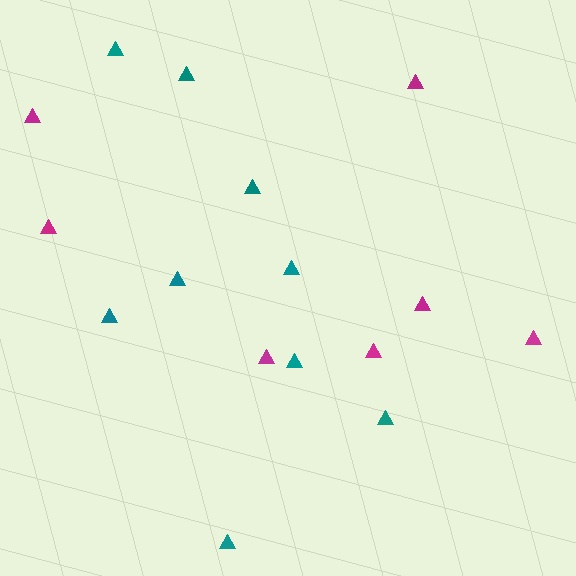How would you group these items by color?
There are 2 groups: one group of magenta triangles (7) and one group of teal triangles (9).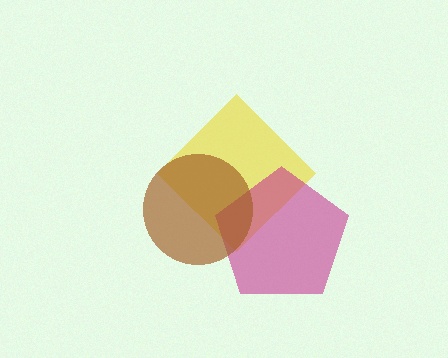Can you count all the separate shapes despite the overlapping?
Yes, there are 3 separate shapes.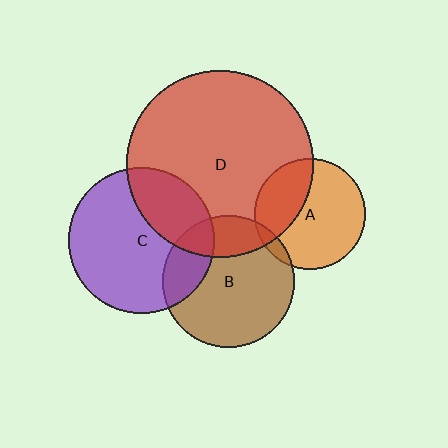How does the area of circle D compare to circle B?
Approximately 2.0 times.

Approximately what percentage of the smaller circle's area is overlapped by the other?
Approximately 20%.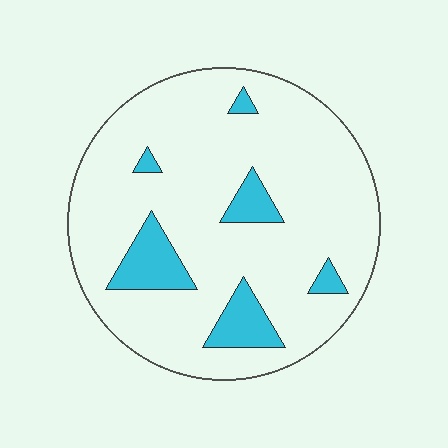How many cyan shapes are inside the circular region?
6.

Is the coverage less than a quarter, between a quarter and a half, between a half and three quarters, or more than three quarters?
Less than a quarter.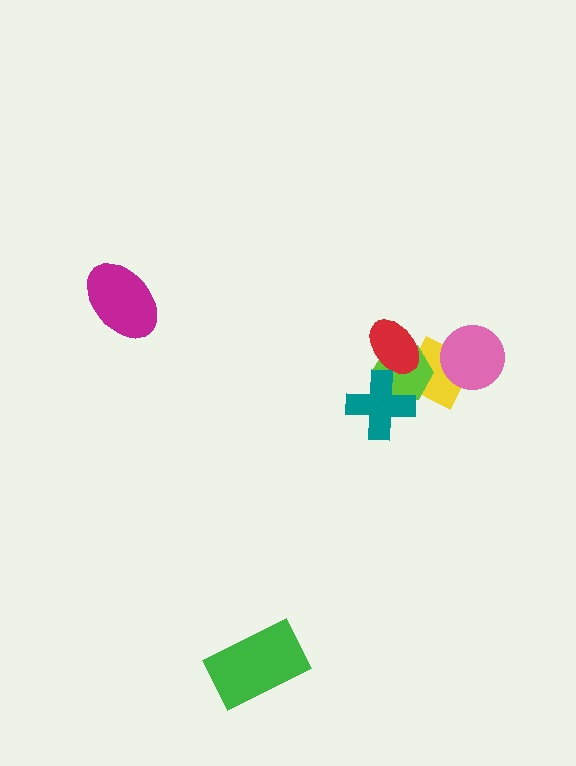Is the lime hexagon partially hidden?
Yes, it is partially covered by another shape.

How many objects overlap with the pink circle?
1 object overlaps with the pink circle.